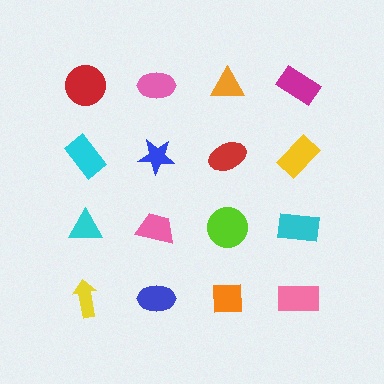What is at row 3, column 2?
A pink trapezoid.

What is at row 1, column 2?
A pink ellipse.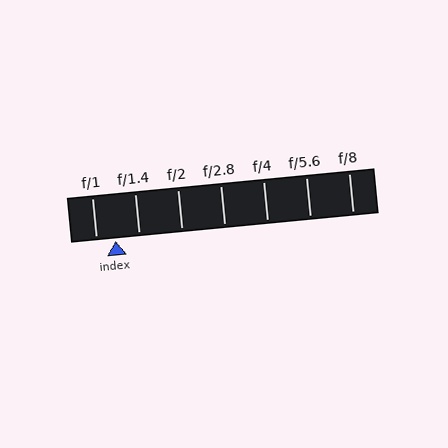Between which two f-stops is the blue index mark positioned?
The index mark is between f/1 and f/1.4.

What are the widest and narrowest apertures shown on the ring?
The widest aperture shown is f/1 and the narrowest is f/8.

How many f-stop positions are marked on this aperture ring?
There are 7 f-stop positions marked.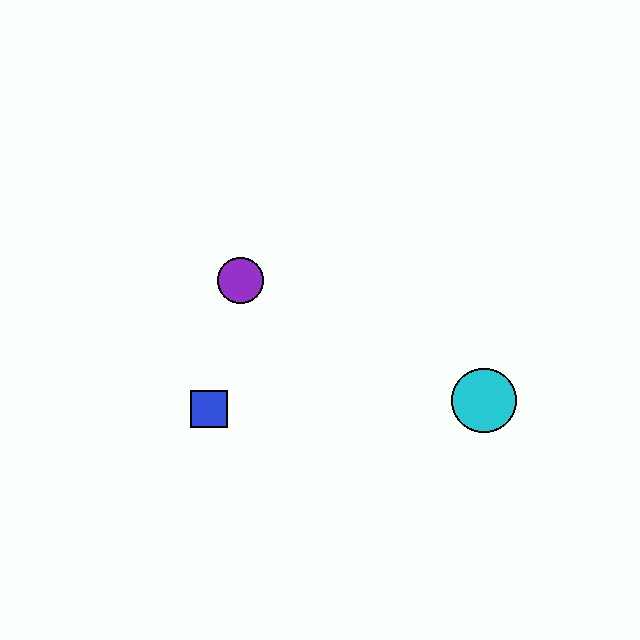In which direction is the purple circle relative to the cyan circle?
The purple circle is to the left of the cyan circle.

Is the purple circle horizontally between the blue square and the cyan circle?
Yes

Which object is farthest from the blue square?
The cyan circle is farthest from the blue square.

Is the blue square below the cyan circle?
Yes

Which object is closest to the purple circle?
The blue square is closest to the purple circle.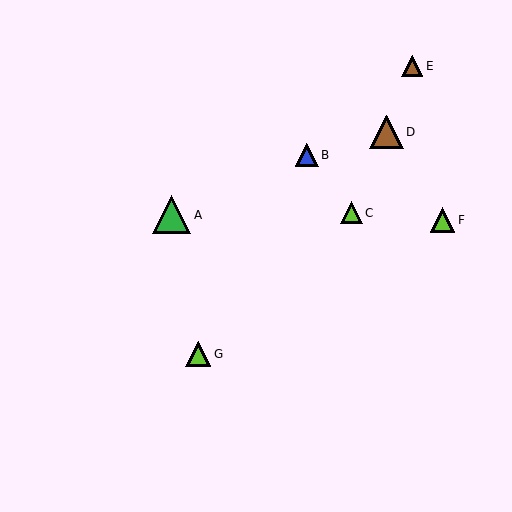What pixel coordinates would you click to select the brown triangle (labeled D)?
Click at (386, 132) to select the brown triangle D.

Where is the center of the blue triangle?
The center of the blue triangle is at (307, 155).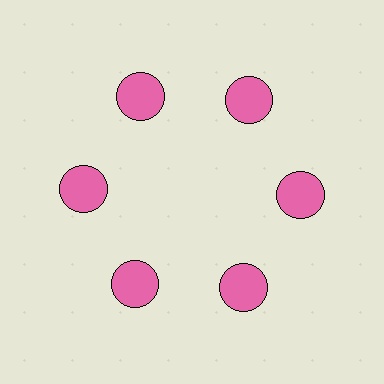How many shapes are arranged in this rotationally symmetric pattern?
There are 6 shapes, arranged in 6 groups of 1.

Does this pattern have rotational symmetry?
Yes, this pattern has 6-fold rotational symmetry. It looks the same after rotating 60 degrees around the center.